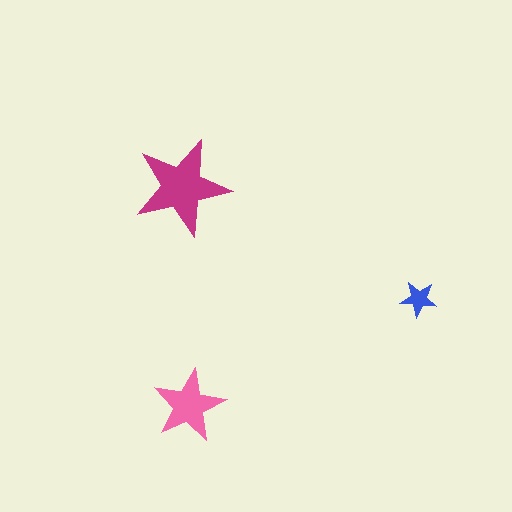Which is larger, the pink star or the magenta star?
The magenta one.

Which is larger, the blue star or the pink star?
The pink one.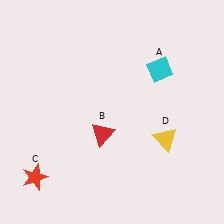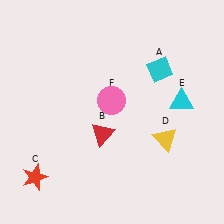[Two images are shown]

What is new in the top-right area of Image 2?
A cyan triangle (E) was added in the top-right area of Image 2.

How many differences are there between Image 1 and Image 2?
There are 2 differences between the two images.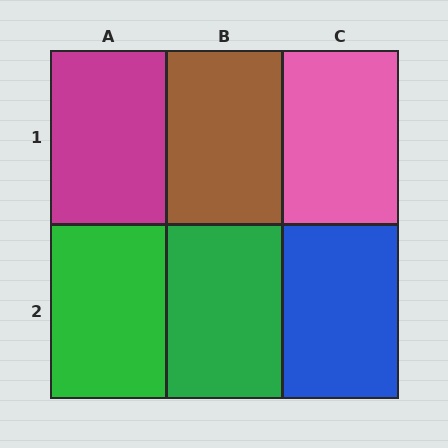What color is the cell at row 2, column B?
Green.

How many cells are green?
2 cells are green.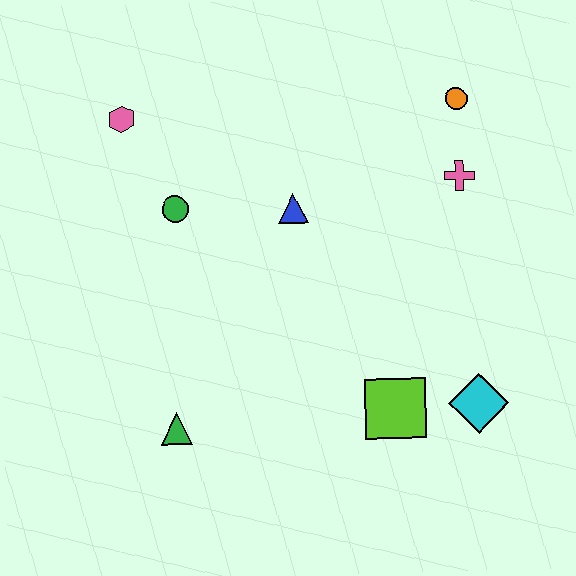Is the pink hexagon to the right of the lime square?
No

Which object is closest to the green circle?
The pink hexagon is closest to the green circle.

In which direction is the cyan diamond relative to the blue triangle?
The cyan diamond is below the blue triangle.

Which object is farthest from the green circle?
The cyan diamond is farthest from the green circle.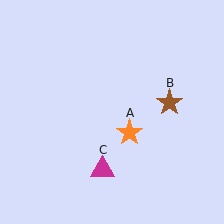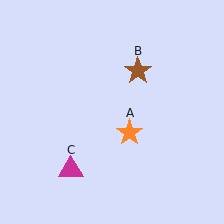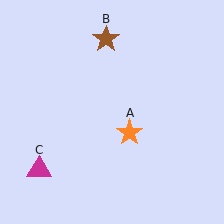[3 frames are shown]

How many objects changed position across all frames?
2 objects changed position: brown star (object B), magenta triangle (object C).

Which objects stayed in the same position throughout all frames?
Orange star (object A) remained stationary.